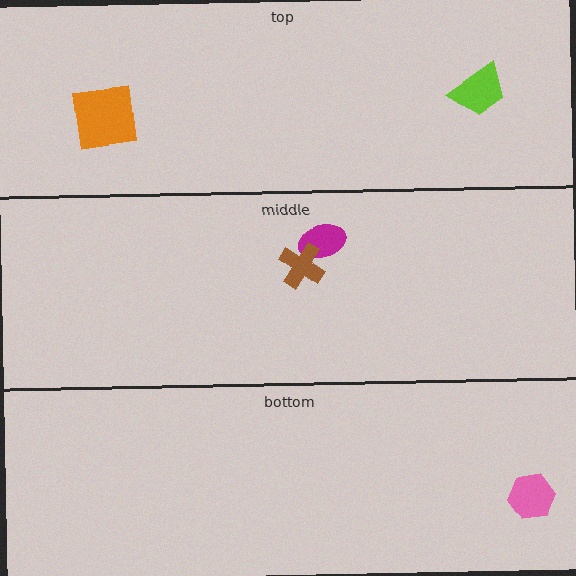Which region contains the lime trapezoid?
The top region.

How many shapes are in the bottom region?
1.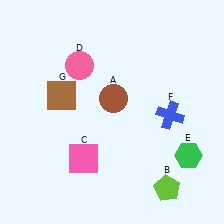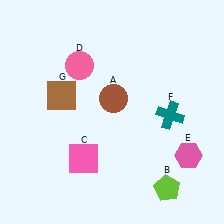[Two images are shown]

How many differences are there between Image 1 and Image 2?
There are 2 differences between the two images.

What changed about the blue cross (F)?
In Image 1, F is blue. In Image 2, it changed to teal.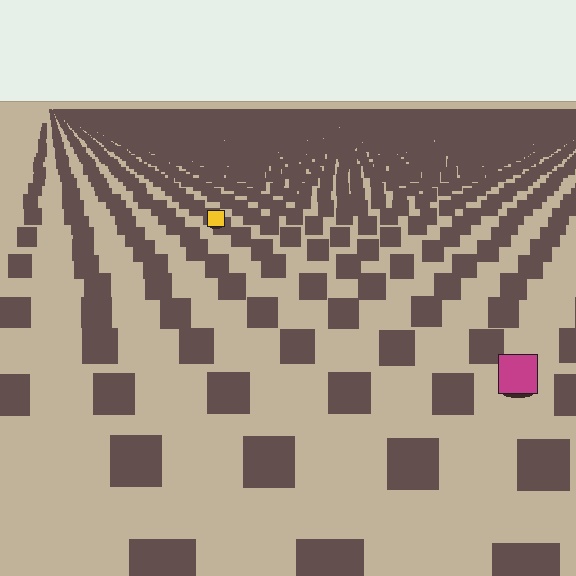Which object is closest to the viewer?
The magenta square is closest. The texture marks near it are larger and more spread out.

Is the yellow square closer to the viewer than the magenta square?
No. The magenta square is closer — you can tell from the texture gradient: the ground texture is coarser near it.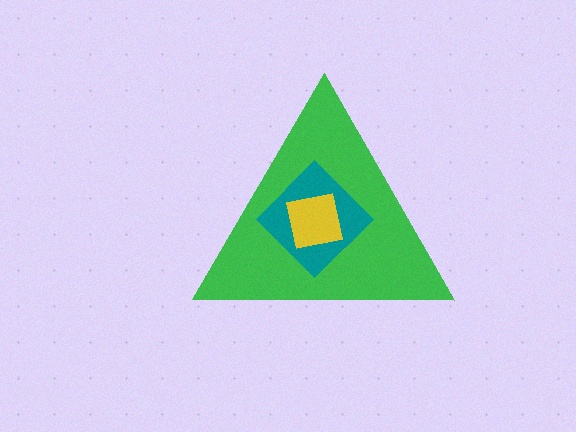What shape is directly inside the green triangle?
The teal diamond.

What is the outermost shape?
The green triangle.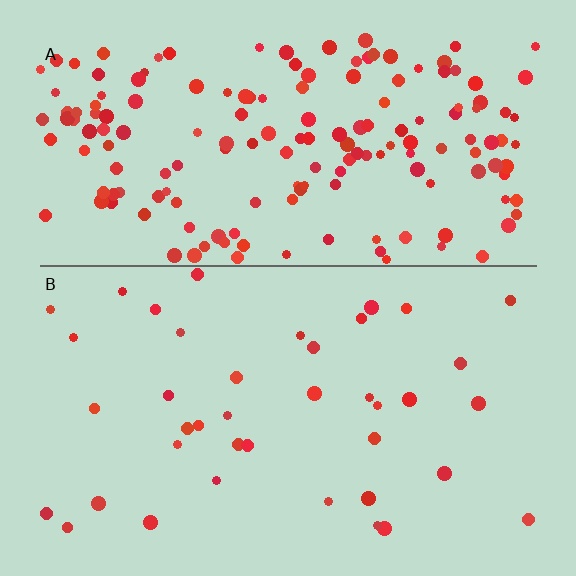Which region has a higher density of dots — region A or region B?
A (the top).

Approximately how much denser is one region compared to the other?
Approximately 4.3× — region A over region B.